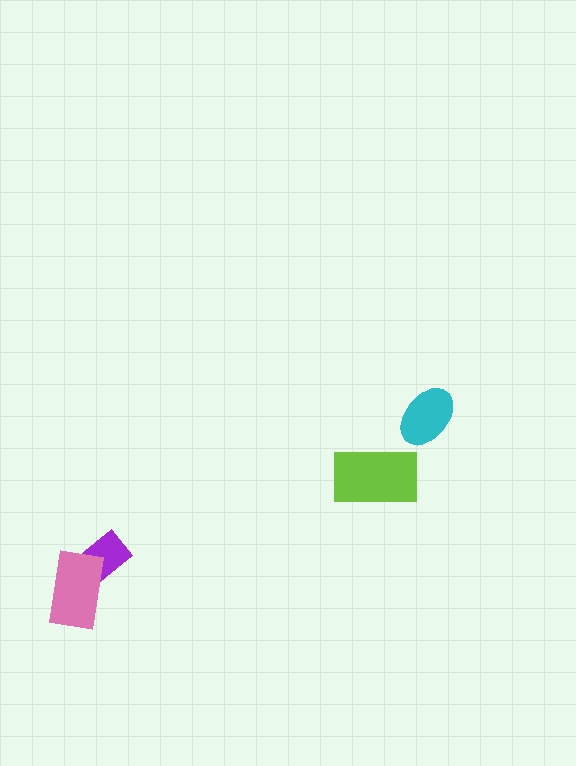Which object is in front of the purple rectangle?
The pink rectangle is in front of the purple rectangle.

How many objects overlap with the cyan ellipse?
0 objects overlap with the cyan ellipse.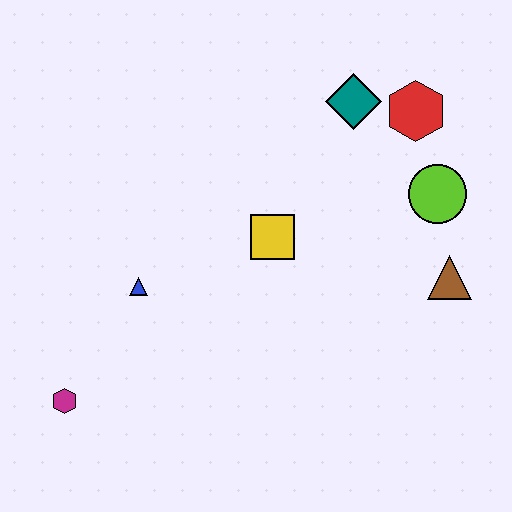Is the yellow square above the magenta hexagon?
Yes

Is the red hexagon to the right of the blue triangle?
Yes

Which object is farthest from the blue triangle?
The red hexagon is farthest from the blue triangle.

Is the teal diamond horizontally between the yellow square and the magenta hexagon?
No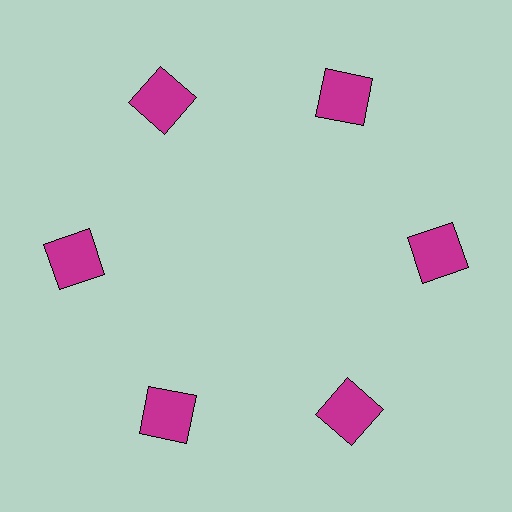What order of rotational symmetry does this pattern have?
This pattern has 6-fold rotational symmetry.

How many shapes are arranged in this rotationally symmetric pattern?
There are 6 shapes, arranged in 6 groups of 1.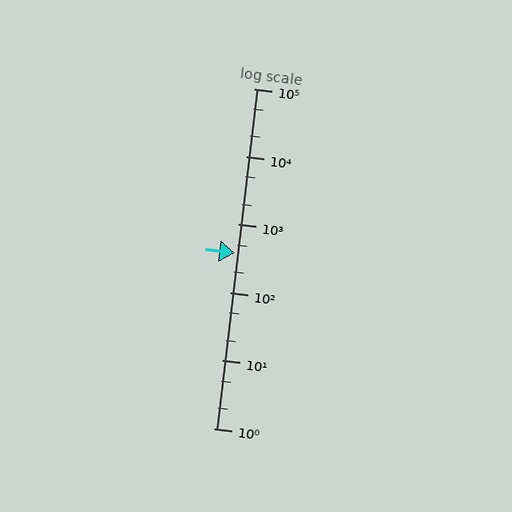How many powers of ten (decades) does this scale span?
The scale spans 5 decades, from 1 to 100000.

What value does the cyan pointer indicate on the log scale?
The pointer indicates approximately 380.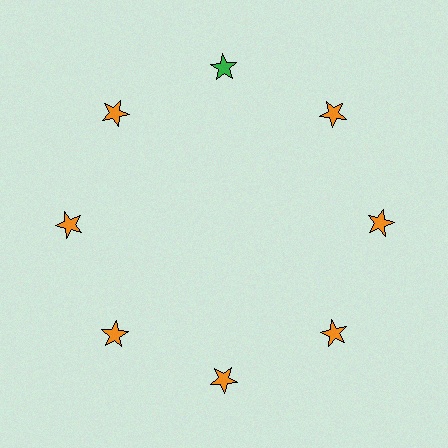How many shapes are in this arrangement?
There are 8 shapes arranged in a ring pattern.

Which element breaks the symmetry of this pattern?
The green star at roughly the 12 o'clock position breaks the symmetry. All other shapes are orange stars.